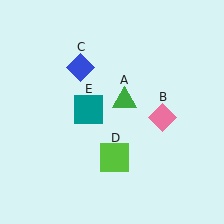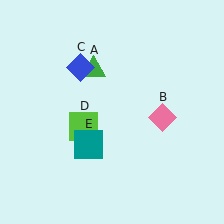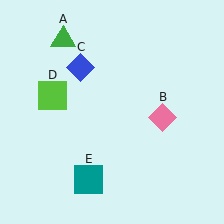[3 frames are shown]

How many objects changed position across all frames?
3 objects changed position: green triangle (object A), lime square (object D), teal square (object E).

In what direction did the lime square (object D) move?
The lime square (object D) moved up and to the left.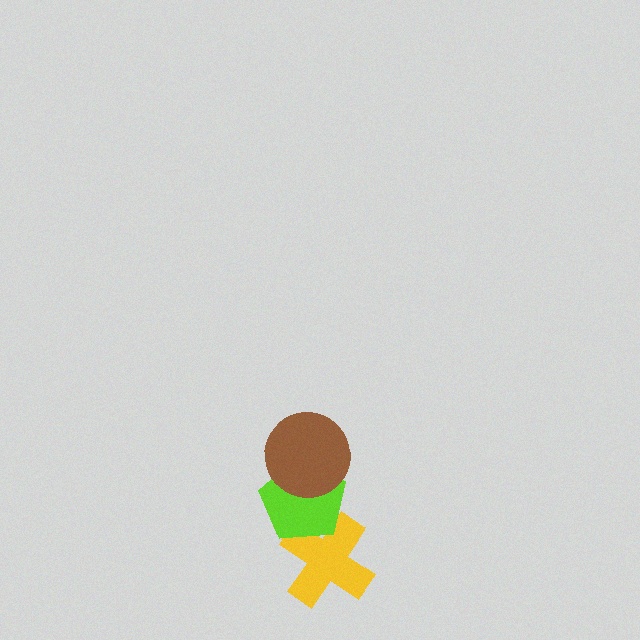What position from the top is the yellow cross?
The yellow cross is 3rd from the top.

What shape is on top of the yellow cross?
The lime pentagon is on top of the yellow cross.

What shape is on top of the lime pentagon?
The brown circle is on top of the lime pentagon.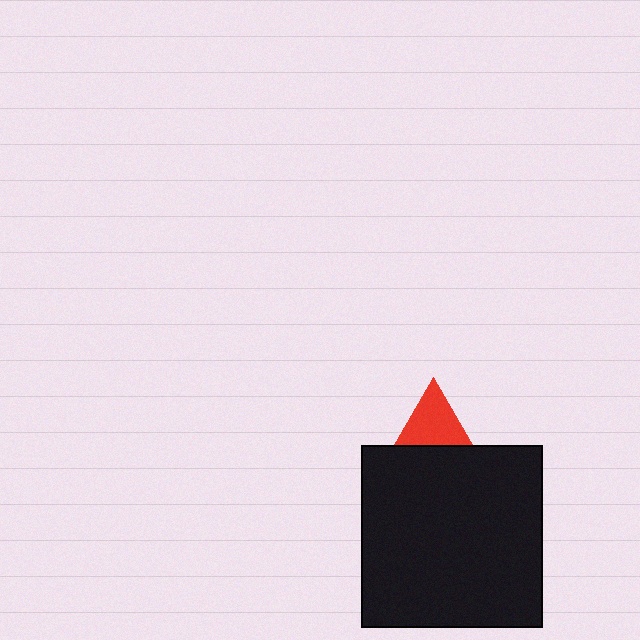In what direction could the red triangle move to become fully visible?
The red triangle could move up. That would shift it out from behind the black square entirely.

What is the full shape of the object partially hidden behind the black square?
The partially hidden object is a red triangle.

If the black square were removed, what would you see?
You would see the complete red triangle.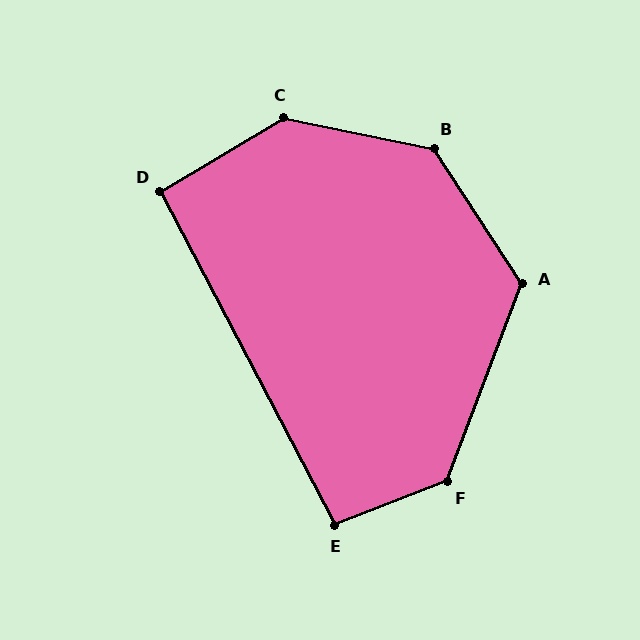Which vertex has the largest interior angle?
C, at approximately 137 degrees.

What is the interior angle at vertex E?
Approximately 96 degrees (obtuse).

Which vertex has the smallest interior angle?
D, at approximately 93 degrees.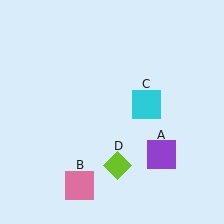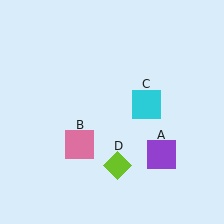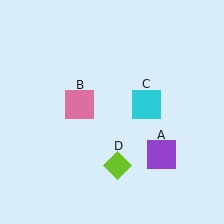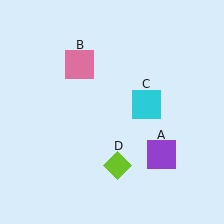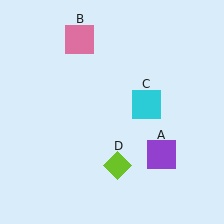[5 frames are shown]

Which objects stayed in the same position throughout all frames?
Purple square (object A) and cyan square (object C) and lime diamond (object D) remained stationary.